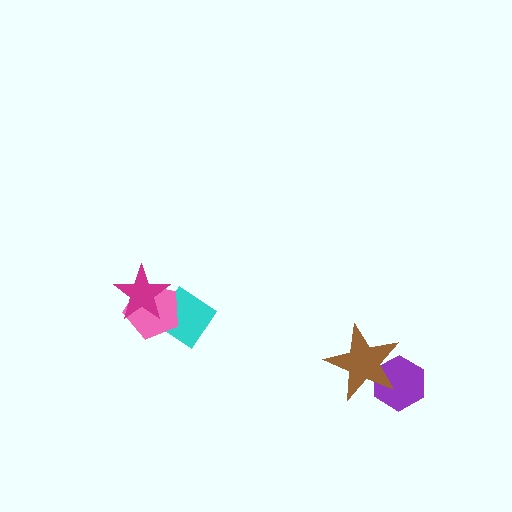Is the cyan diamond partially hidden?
Yes, it is partially covered by another shape.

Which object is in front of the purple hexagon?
The brown star is in front of the purple hexagon.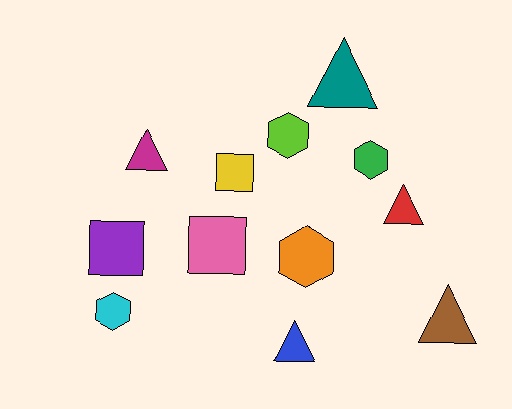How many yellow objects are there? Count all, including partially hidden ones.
There is 1 yellow object.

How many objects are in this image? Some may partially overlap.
There are 12 objects.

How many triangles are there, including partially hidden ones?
There are 5 triangles.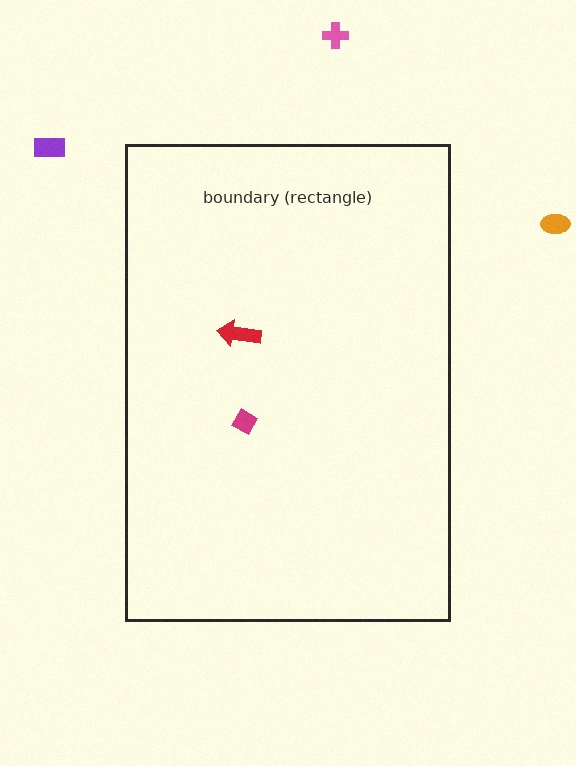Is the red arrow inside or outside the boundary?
Inside.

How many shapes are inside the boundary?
2 inside, 3 outside.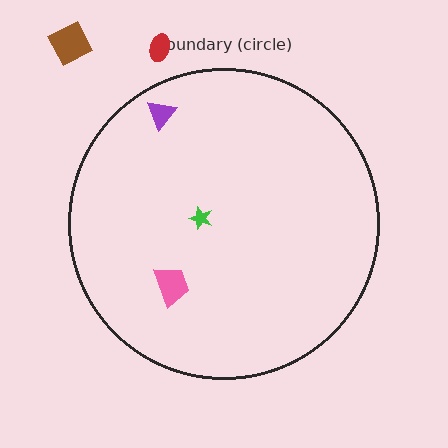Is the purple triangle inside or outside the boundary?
Inside.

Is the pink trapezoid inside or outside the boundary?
Inside.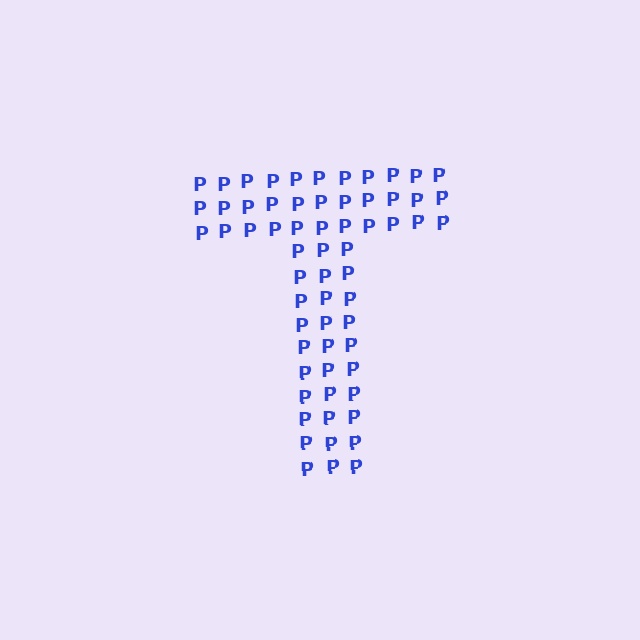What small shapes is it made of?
It is made of small letter P's.